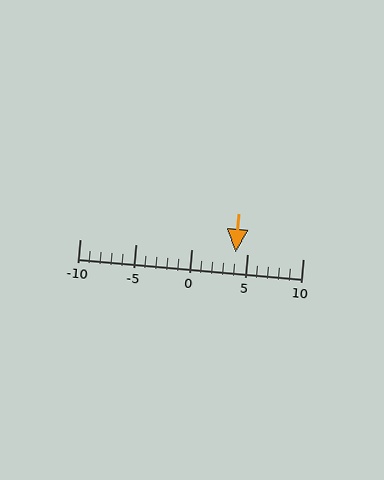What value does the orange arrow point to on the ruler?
The orange arrow points to approximately 4.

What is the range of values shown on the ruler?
The ruler shows values from -10 to 10.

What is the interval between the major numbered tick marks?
The major tick marks are spaced 5 units apart.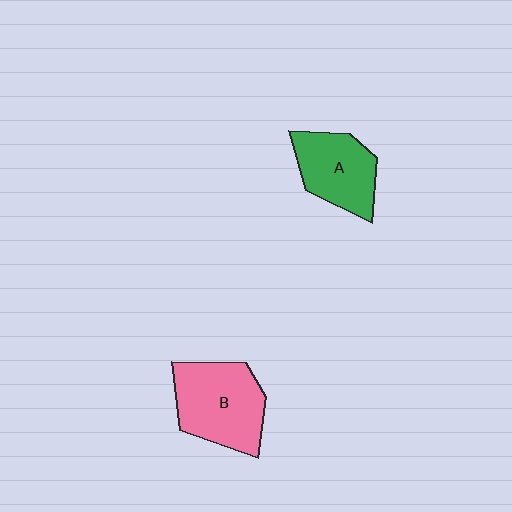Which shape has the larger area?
Shape B (pink).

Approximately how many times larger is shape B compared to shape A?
Approximately 1.3 times.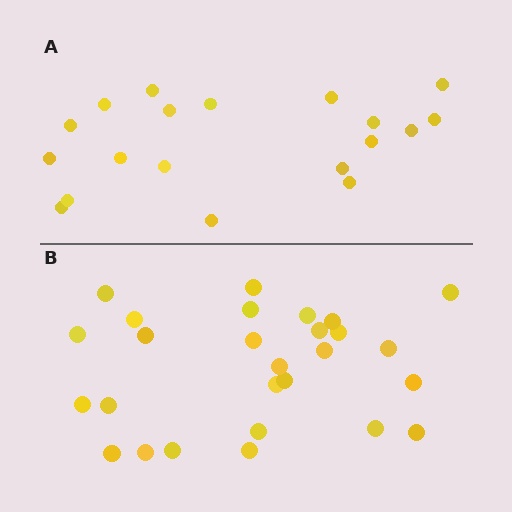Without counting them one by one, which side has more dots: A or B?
Region B (the bottom region) has more dots.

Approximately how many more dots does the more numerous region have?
Region B has roughly 8 or so more dots than region A.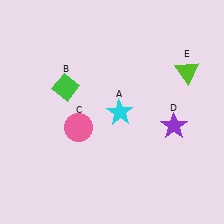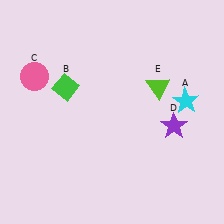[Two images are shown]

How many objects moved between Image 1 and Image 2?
3 objects moved between the two images.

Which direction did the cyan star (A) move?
The cyan star (A) moved right.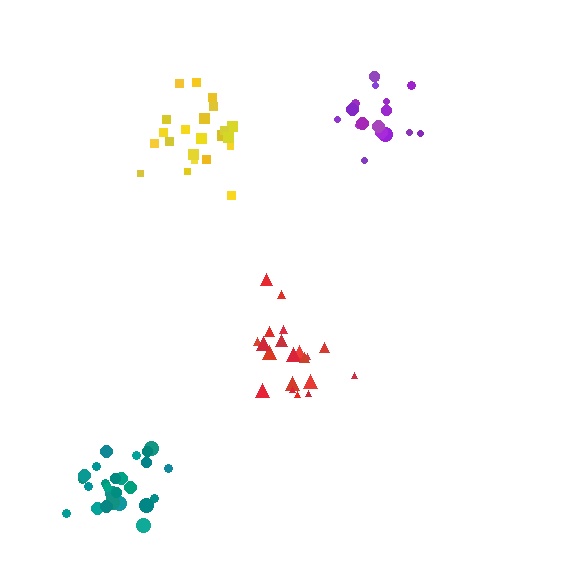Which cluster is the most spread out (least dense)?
Red.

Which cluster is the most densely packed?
Yellow.